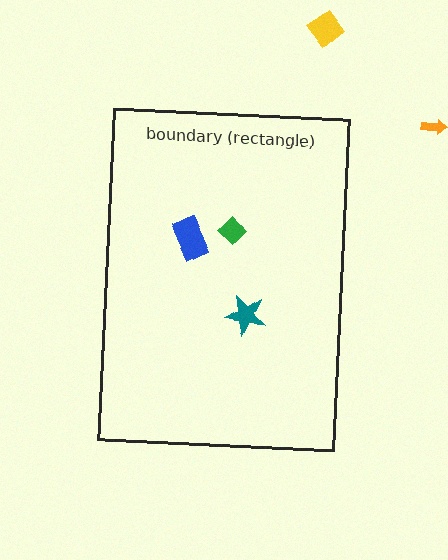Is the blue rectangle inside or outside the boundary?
Inside.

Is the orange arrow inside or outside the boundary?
Outside.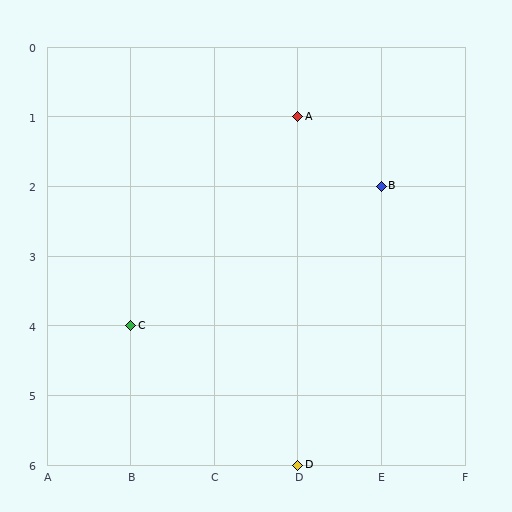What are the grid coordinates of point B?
Point B is at grid coordinates (E, 2).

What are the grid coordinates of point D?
Point D is at grid coordinates (D, 6).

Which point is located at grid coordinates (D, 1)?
Point A is at (D, 1).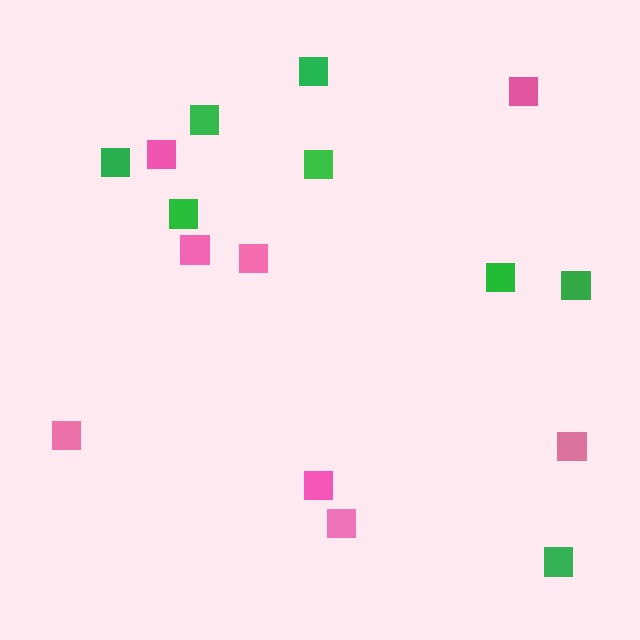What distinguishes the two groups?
There are 2 groups: one group of pink squares (8) and one group of green squares (8).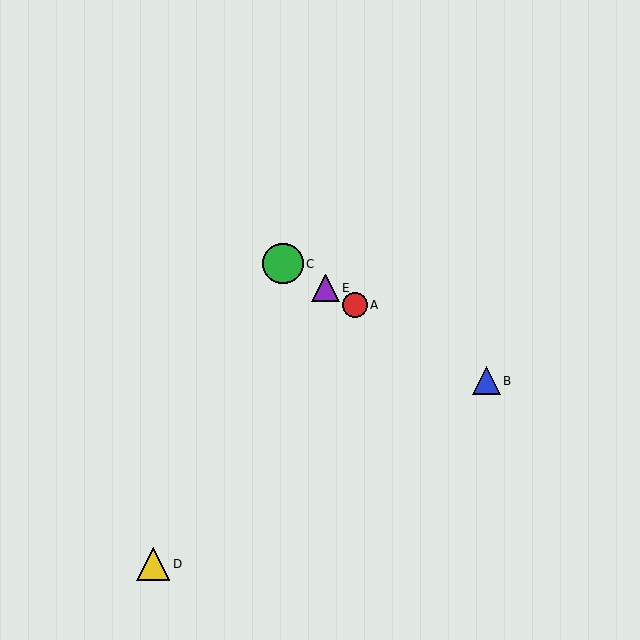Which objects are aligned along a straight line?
Objects A, B, C, E are aligned along a straight line.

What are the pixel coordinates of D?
Object D is at (153, 564).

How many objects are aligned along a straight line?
4 objects (A, B, C, E) are aligned along a straight line.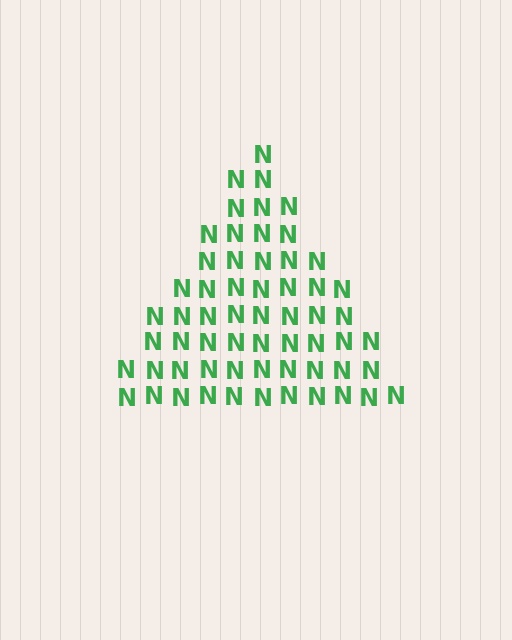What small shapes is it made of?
It is made of small letter N's.